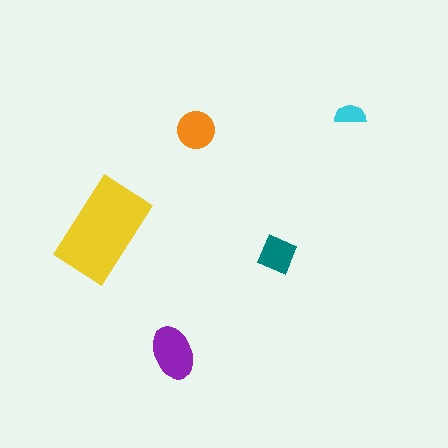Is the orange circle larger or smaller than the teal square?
Larger.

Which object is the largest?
The yellow rectangle.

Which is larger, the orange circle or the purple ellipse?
The purple ellipse.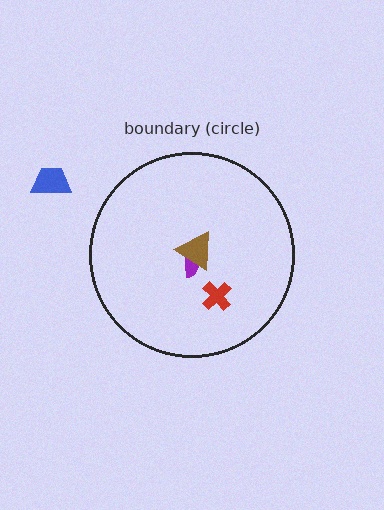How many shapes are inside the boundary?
3 inside, 1 outside.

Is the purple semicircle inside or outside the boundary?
Inside.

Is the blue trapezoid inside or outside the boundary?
Outside.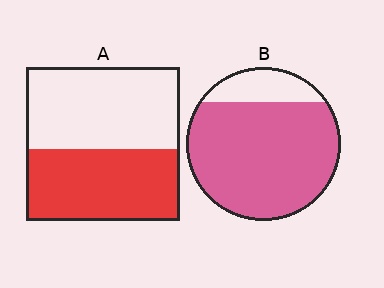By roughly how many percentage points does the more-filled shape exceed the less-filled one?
By roughly 35 percentage points (B over A).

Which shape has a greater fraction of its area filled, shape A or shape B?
Shape B.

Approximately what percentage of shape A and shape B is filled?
A is approximately 45% and B is approximately 85%.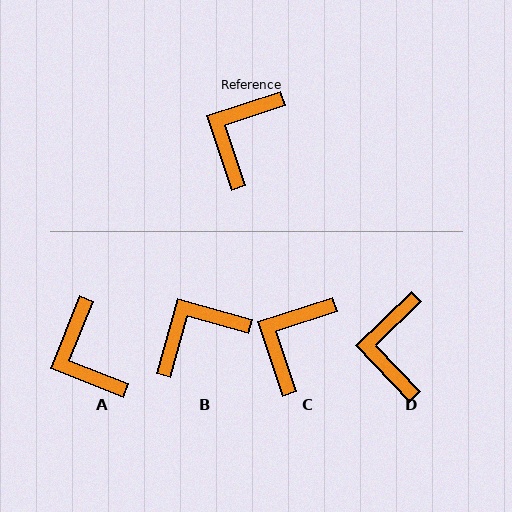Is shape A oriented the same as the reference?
No, it is off by about 50 degrees.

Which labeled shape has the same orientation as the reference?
C.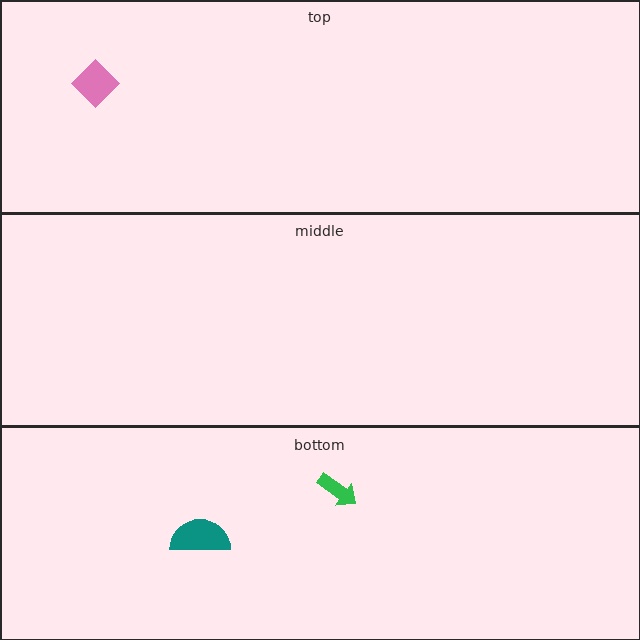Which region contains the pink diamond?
The top region.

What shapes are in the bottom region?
The teal semicircle, the green arrow.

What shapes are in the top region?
The pink diamond.